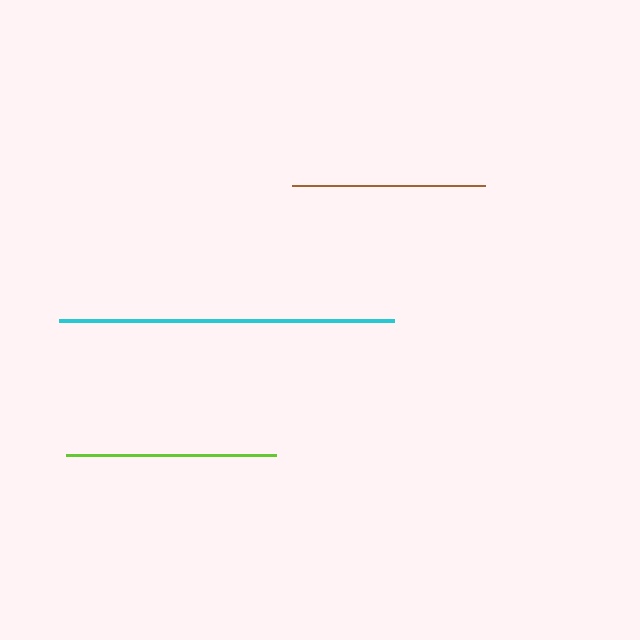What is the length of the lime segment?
The lime segment is approximately 210 pixels long.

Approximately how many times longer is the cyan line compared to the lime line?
The cyan line is approximately 1.6 times the length of the lime line.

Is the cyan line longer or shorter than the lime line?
The cyan line is longer than the lime line.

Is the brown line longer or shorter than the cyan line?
The cyan line is longer than the brown line.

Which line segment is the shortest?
The brown line is the shortest at approximately 193 pixels.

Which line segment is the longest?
The cyan line is the longest at approximately 334 pixels.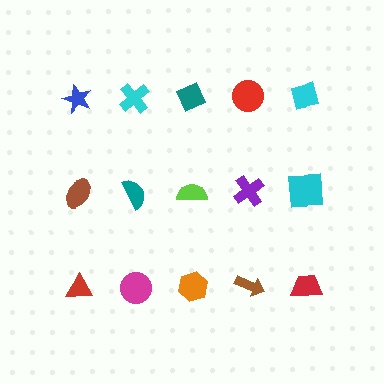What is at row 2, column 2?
A teal semicircle.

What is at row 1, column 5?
A cyan diamond.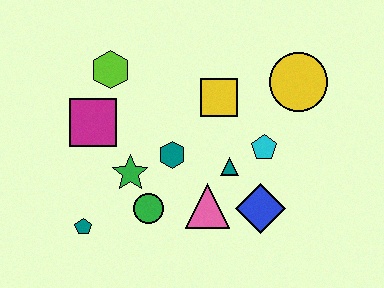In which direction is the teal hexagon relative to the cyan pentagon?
The teal hexagon is to the left of the cyan pentagon.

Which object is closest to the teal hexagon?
The green star is closest to the teal hexagon.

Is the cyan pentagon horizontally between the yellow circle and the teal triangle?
Yes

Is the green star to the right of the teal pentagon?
Yes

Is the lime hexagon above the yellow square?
Yes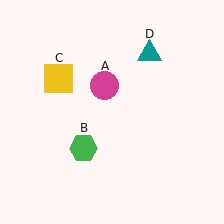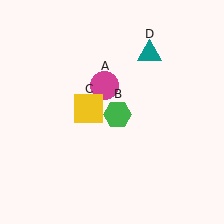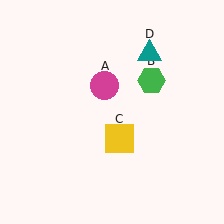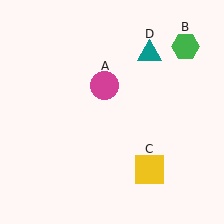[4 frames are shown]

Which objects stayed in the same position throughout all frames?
Magenta circle (object A) and teal triangle (object D) remained stationary.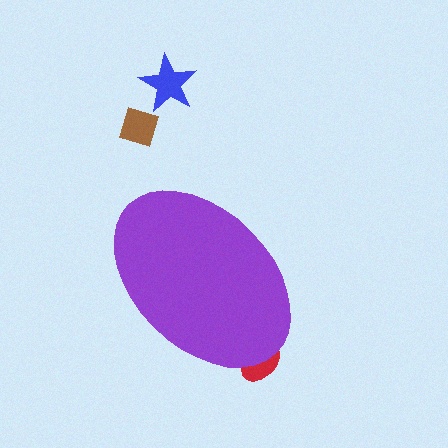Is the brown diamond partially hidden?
No, the brown diamond is fully visible.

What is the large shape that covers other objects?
A purple ellipse.